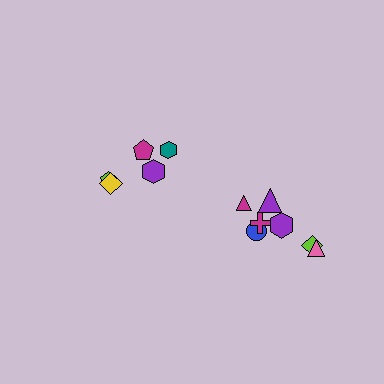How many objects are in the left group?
There are 5 objects.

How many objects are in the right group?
There are 7 objects.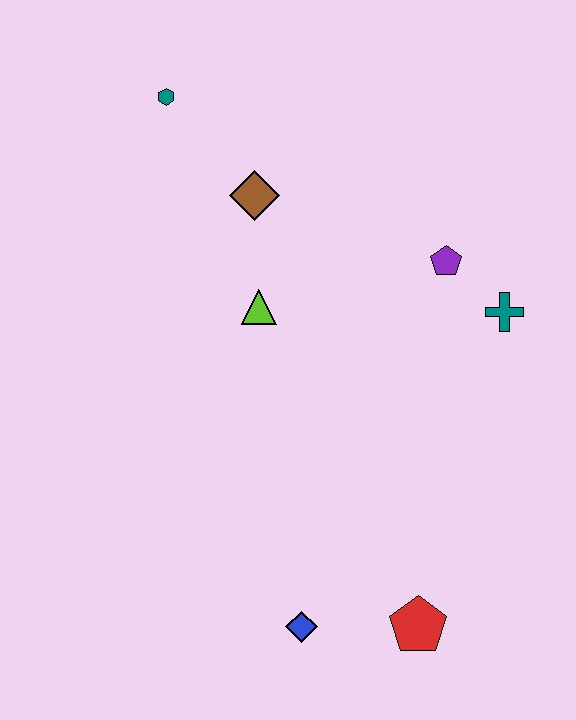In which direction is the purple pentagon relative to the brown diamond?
The purple pentagon is to the right of the brown diamond.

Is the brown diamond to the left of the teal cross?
Yes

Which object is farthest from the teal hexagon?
The red pentagon is farthest from the teal hexagon.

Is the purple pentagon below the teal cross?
No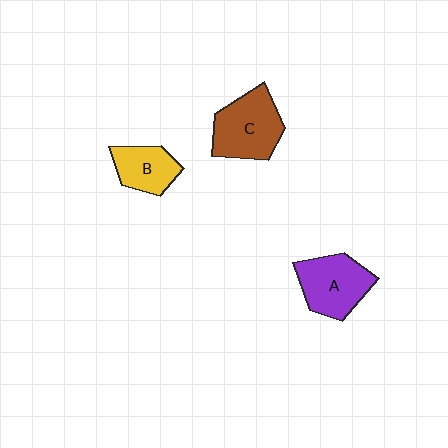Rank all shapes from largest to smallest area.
From largest to smallest: C (brown), A (purple), B (yellow).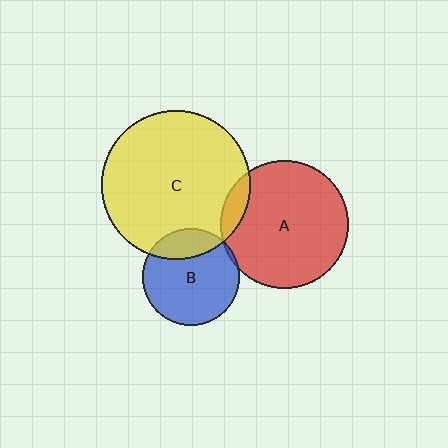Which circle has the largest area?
Circle C (yellow).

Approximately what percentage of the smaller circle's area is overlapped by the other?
Approximately 10%.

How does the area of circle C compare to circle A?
Approximately 1.4 times.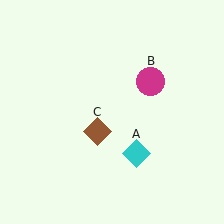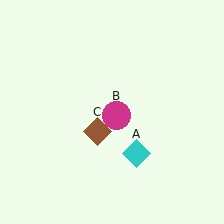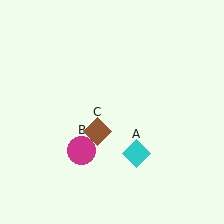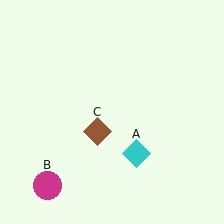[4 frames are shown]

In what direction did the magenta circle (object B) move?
The magenta circle (object B) moved down and to the left.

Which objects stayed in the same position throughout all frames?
Cyan diamond (object A) and brown diamond (object C) remained stationary.